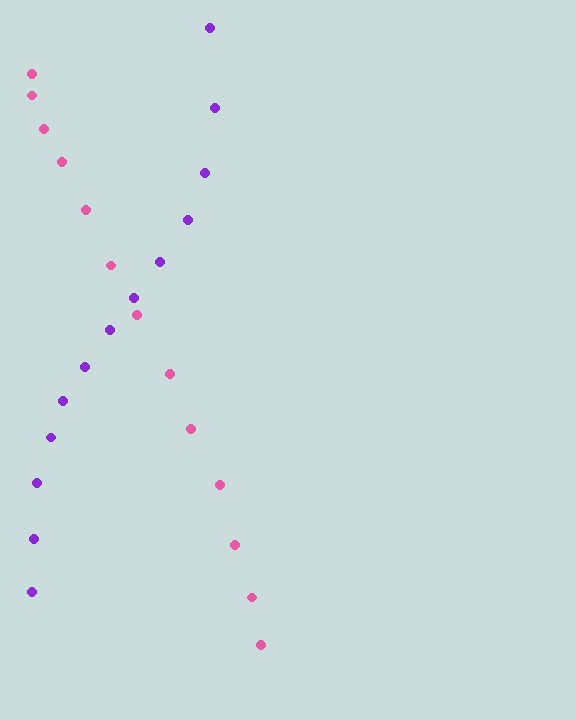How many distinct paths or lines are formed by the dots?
There are 2 distinct paths.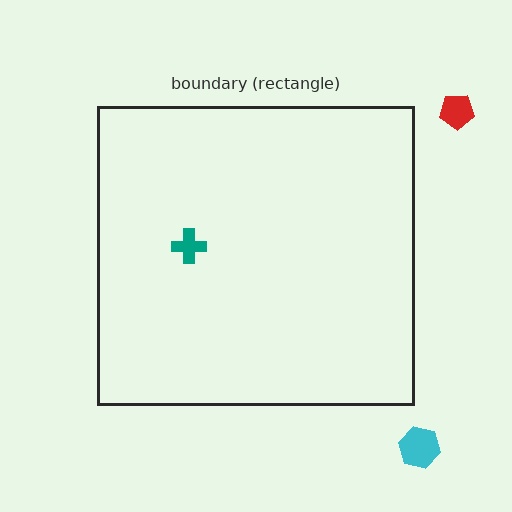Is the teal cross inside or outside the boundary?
Inside.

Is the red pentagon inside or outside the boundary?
Outside.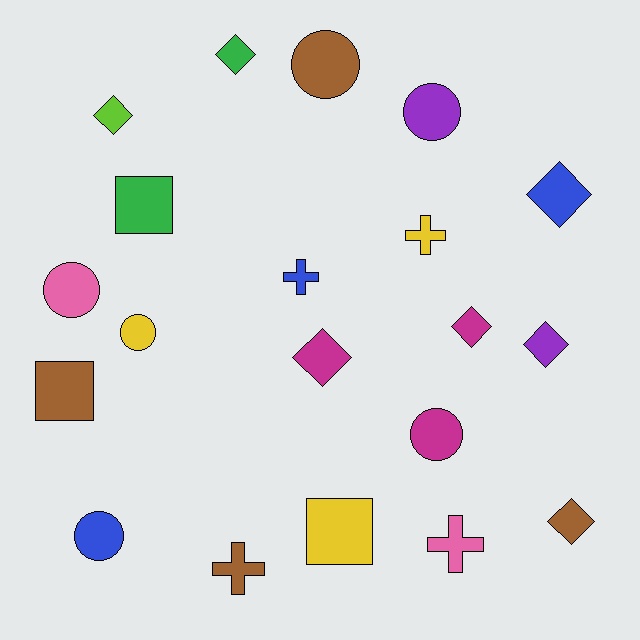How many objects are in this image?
There are 20 objects.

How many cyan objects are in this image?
There are no cyan objects.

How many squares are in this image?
There are 3 squares.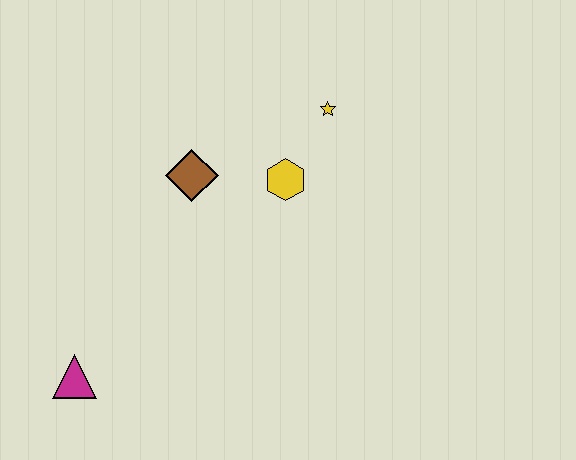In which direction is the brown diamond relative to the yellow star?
The brown diamond is to the left of the yellow star.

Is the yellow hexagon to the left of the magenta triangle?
No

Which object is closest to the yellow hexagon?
The yellow star is closest to the yellow hexagon.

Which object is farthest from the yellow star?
The magenta triangle is farthest from the yellow star.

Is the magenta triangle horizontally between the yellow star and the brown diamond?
No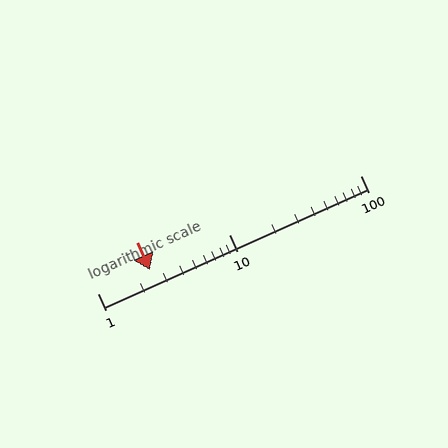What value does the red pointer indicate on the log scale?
The pointer indicates approximately 2.5.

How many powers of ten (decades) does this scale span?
The scale spans 2 decades, from 1 to 100.